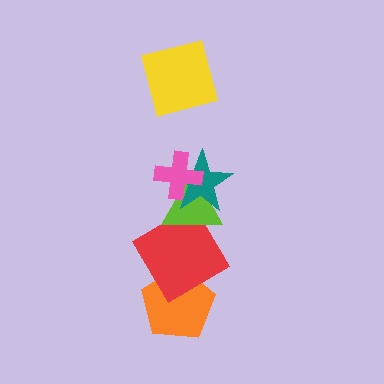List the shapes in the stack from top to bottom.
From top to bottom: the yellow square, the pink cross, the teal star, the lime triangle, the red diamond, the orange pentagon.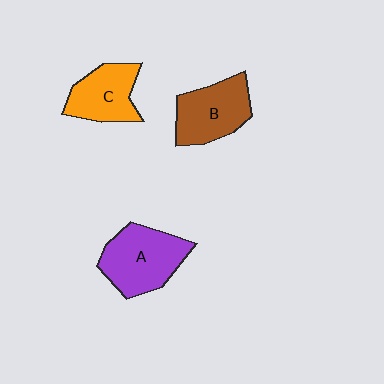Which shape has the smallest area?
Shape C (orange).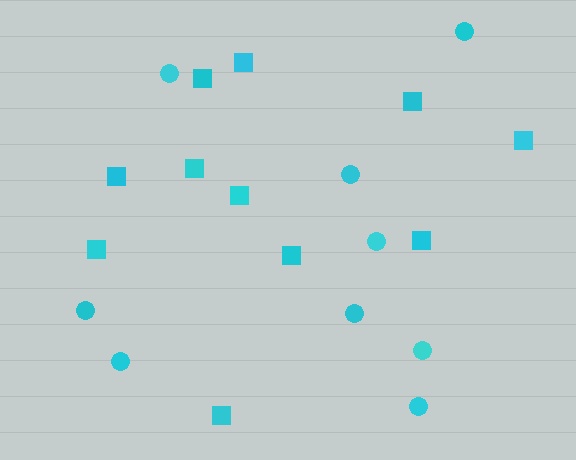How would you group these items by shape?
There are 2 groups: one group of squares (11) and one group of circles (9).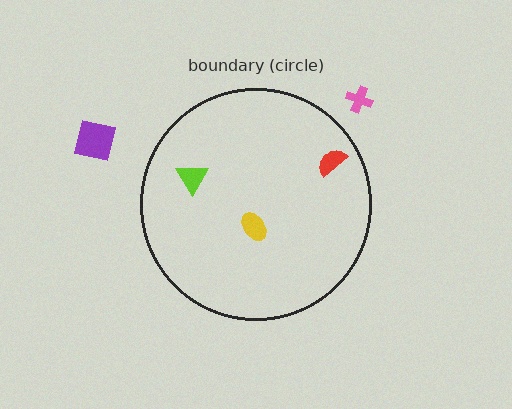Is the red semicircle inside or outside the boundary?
Inside.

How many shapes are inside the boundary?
3 inside, 2 outside.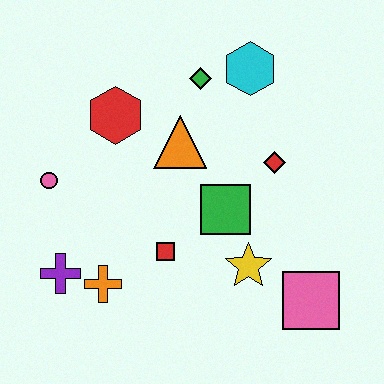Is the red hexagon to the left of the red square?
Yes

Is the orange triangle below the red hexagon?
Yes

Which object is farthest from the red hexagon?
The pink square is farthest from the red hexagon.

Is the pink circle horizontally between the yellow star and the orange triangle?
No